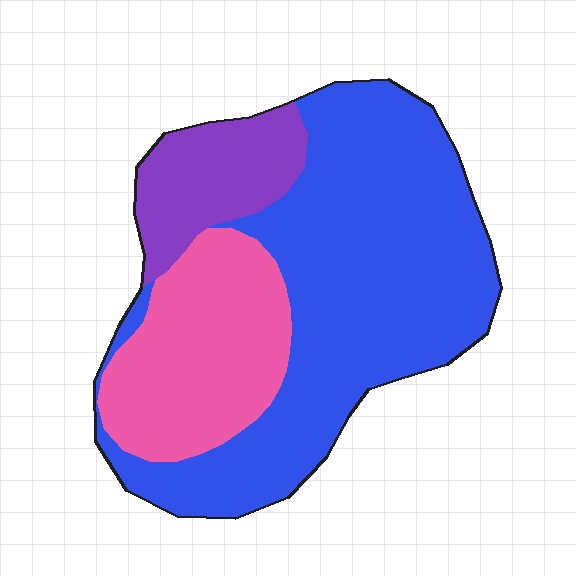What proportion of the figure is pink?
Pink covers around 25% of the figure.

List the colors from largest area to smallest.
From largest to smallest: blue, pink, purple.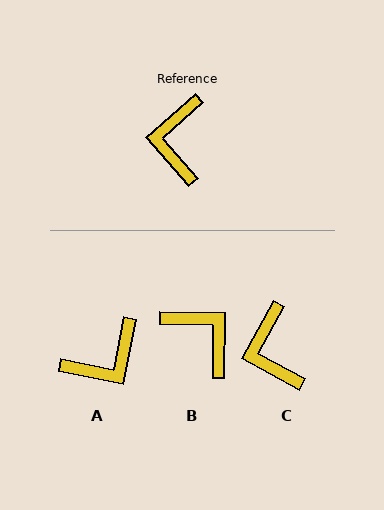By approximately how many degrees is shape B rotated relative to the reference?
Approximately 132 degrees clockwise.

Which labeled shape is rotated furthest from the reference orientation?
B, about 132 degrees away.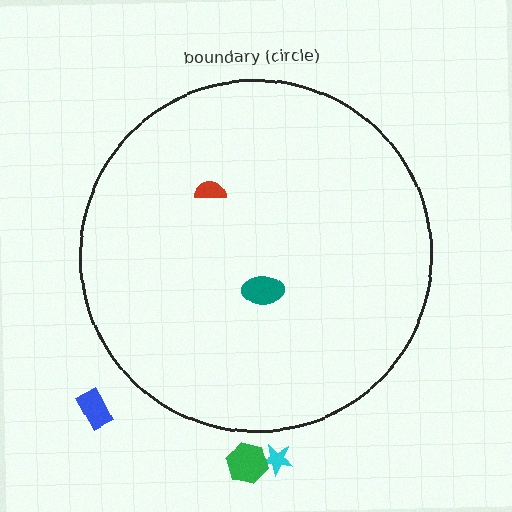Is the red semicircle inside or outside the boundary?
Inside.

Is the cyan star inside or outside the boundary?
Outside.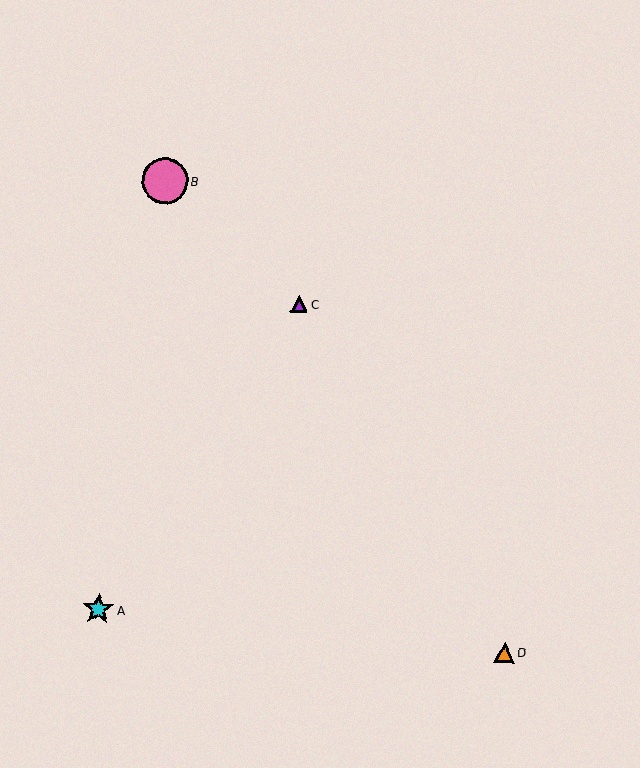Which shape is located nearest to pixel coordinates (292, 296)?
The purple triangle (labeled C) at (299, 304) is nearest to that location.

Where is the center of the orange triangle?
The center of the orange triangle is at (504, 652).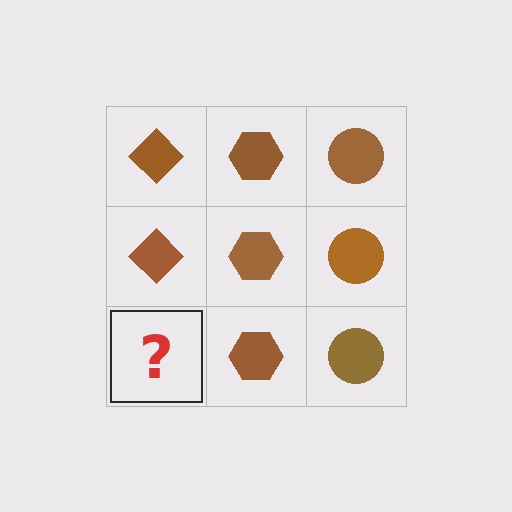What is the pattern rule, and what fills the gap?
The rule is that each column has a consistent shape. The gap should be filled with a brown diamond.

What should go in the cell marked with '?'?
The missing cell should contain a brown diamond.